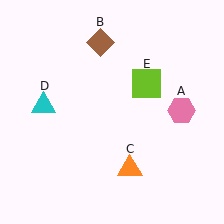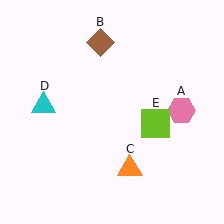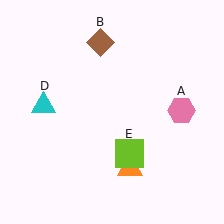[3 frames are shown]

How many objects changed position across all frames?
1 object changed position: lime square (object E).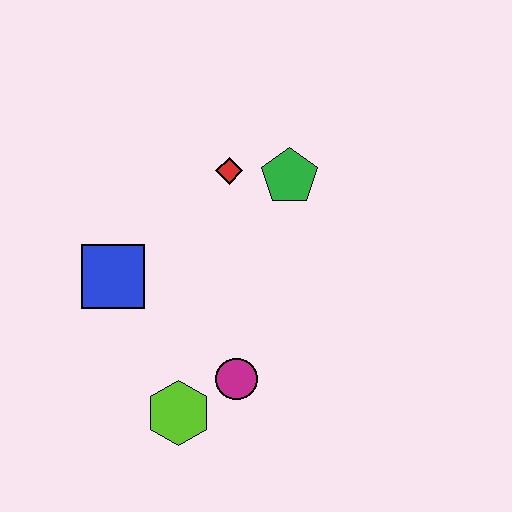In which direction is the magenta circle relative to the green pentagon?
The magenta circle is below the green pentagon.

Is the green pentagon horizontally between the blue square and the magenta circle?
No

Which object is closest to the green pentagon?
The red diamond is closest to the green pentagon.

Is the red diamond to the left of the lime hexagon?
No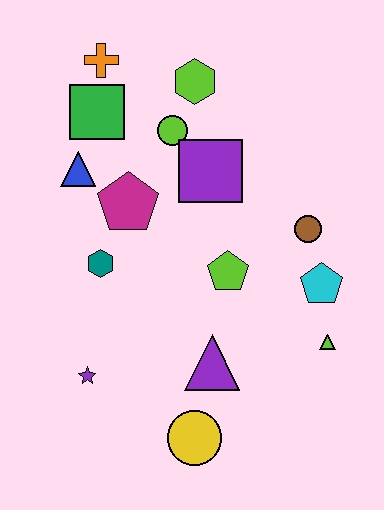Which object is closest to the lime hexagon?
The lime circle is closest to the lime hexagon.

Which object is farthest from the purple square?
The yellow circle is farthest from the purple square.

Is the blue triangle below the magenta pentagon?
No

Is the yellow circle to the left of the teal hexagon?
No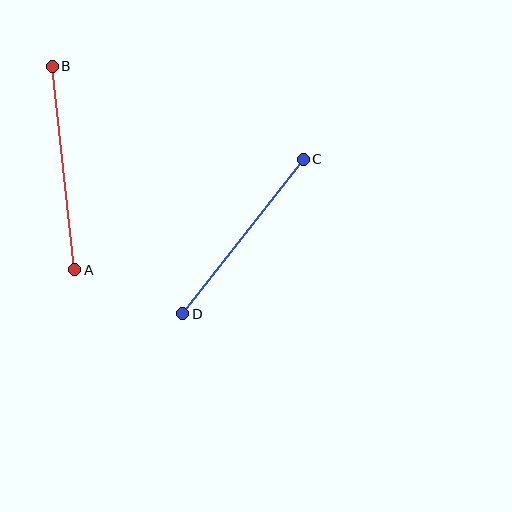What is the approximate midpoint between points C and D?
The midpoint is at approximately (243, 237) pixels.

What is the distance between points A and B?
The distance is approximately 205 pixels.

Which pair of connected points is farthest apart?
Points A and B are farthest apart.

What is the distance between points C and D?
The distance is approximately 196 pixels.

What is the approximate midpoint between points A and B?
The midpoint is at approximately (64, 168) pixels.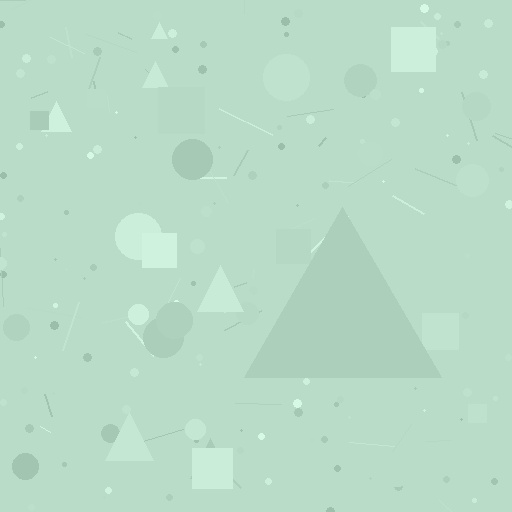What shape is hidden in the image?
A triangle is hidden in the image.